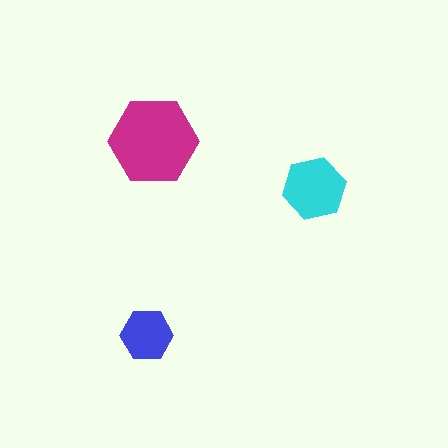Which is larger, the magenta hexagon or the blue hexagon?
The magenta one.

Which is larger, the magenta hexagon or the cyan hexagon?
The magenta one.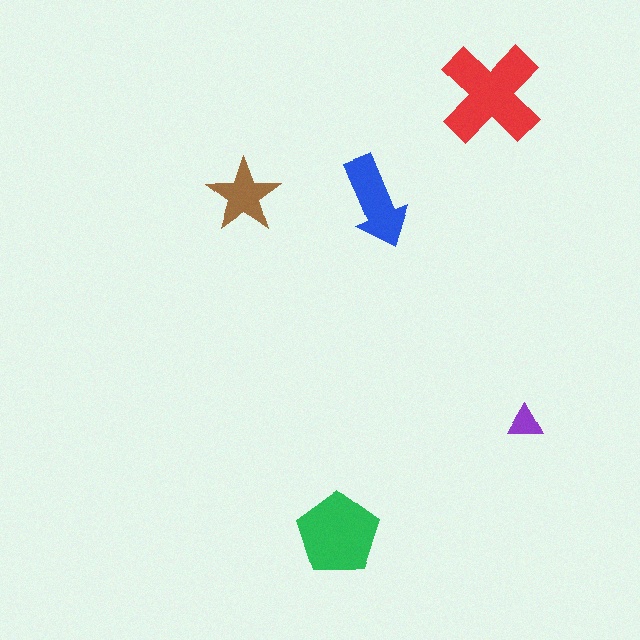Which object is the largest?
The red cross.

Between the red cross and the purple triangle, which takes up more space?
The red cross.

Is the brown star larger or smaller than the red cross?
Smaller.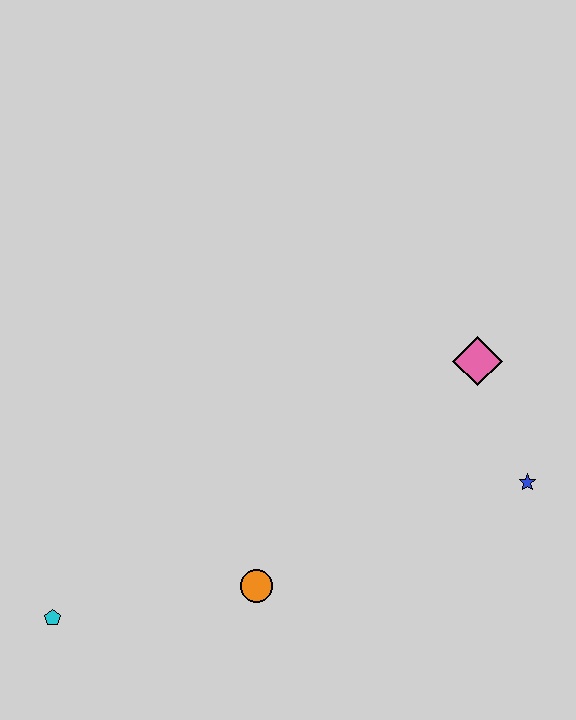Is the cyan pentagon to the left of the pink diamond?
Yes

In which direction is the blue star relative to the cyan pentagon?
The blue star is to the right of the cyan pentagon.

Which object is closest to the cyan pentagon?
The orange circle is closest to the cyan pentagon.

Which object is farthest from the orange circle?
The pink diamond is farthest from the orange circle.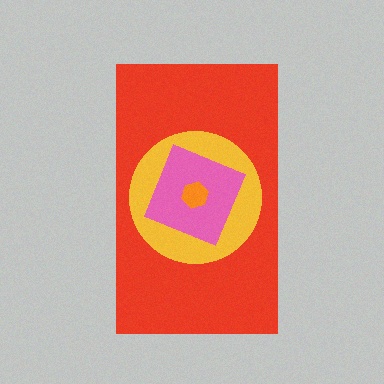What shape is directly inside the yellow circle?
The pink diamond.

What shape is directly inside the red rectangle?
The yellow circle.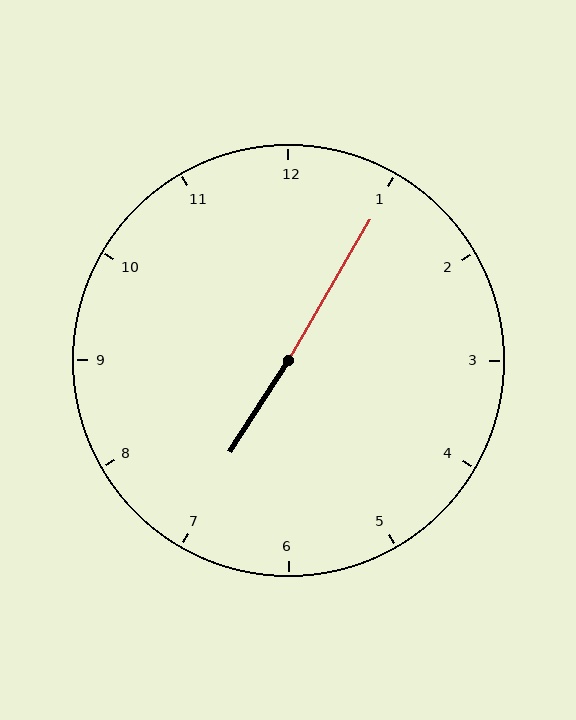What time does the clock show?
7:05.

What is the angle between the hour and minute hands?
Approximately 178 degrees.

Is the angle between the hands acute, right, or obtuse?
It is obtuse.